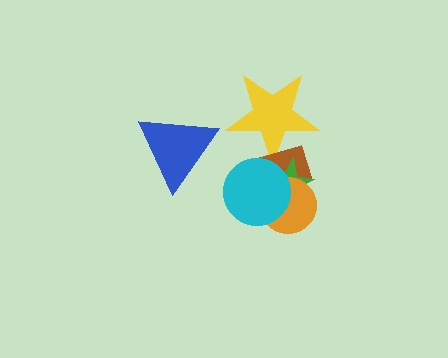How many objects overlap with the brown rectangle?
4 objects overlap with the brown rectangle.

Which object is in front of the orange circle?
The cyan circle is in front of the orange circle.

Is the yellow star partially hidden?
Yes, it is partially covered by another shape.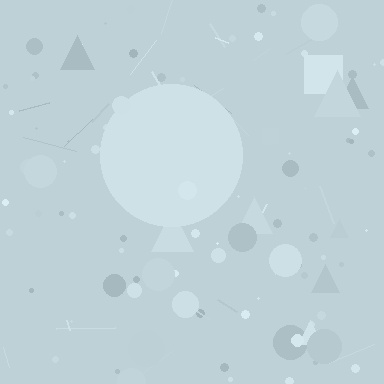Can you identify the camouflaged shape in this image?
The camouflaged shape is a circle.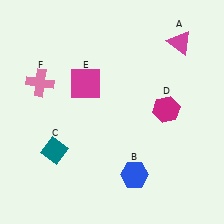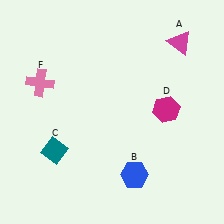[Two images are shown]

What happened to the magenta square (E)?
The magenta square (E) was removed in Image 2. It was in the top-left area of Image 1.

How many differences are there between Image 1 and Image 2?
There is 1 difference between the two images.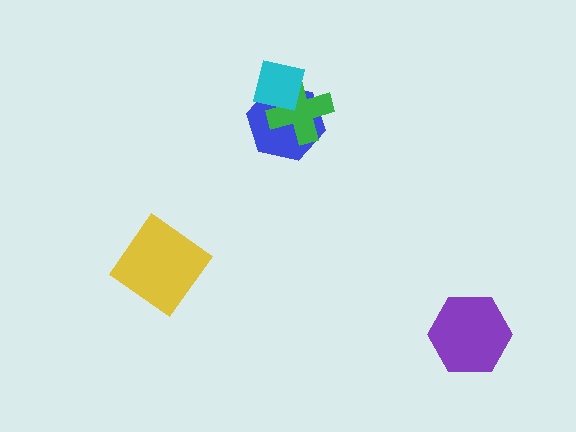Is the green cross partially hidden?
Yes, it is partially covered by another shape.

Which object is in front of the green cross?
The cyan square is in front of the green cross.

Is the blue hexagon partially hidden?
Yes, it is partially covered by another shape.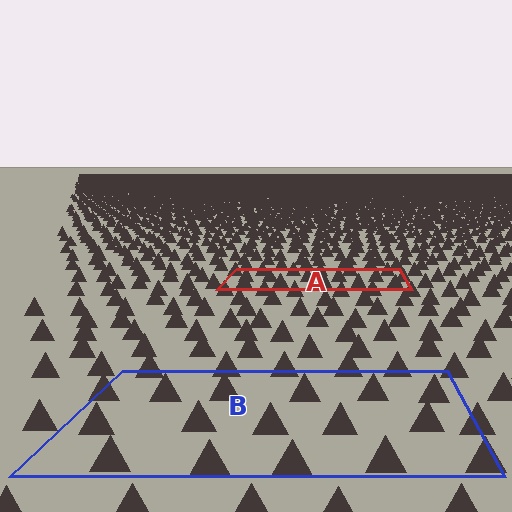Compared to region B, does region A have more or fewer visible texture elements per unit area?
Region A has more texture elements per unit area — they are packed more densely because it is farther away.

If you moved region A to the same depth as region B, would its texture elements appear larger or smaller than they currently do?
They would appear larger. At a closer depth, the same texture elements are projected at a bigger on-screen size.